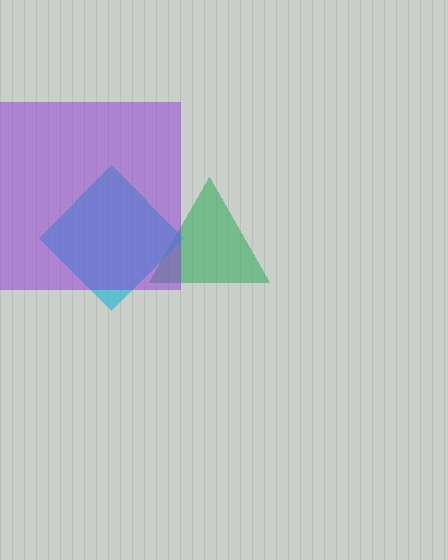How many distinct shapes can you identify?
There are 3 distinct shapes: a green triangle, a cyan diamond, a purple square.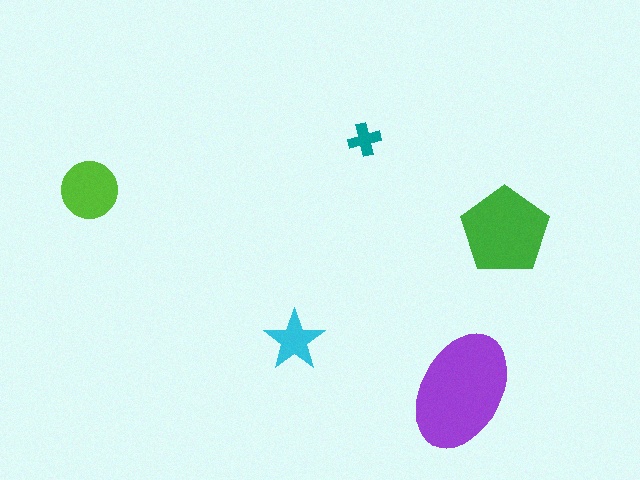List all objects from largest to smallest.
The purple ellipse, the green pentagon, the lime circle, the cyan star, the teal cross.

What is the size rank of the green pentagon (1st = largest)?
2nd.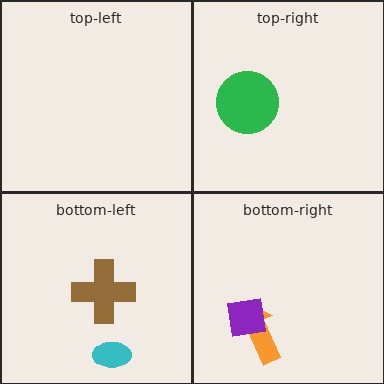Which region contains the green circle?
The top-right region.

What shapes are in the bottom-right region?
The orange arrow, the purple square.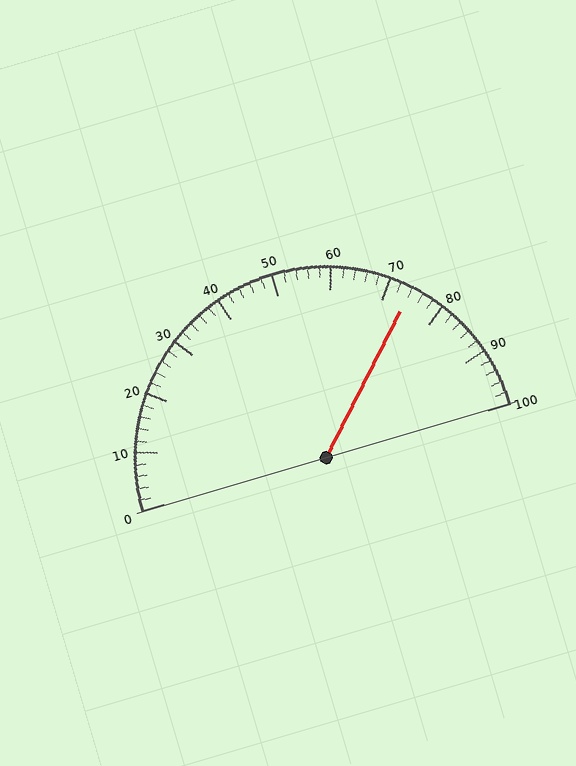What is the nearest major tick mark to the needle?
The nearest major tick mark is 70.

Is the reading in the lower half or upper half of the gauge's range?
The reading is in the upper half of the range (0 to 100).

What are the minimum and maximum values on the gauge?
The gauge ranges from 0 to 100.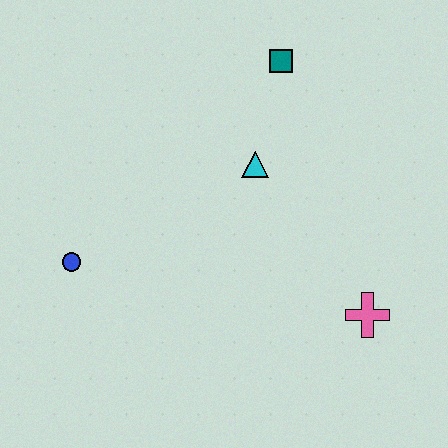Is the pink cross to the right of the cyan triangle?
Yes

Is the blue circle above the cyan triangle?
No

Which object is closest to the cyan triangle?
The teal square is closest to the cyan triangle.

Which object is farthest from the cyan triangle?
The blue circle is farthest from the cyan triangle.